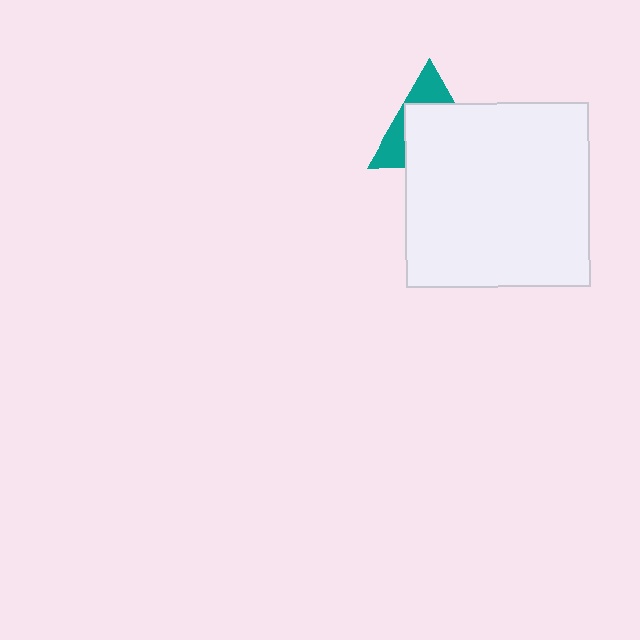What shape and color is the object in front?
The object in front is a white square.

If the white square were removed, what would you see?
You would see the complete teal triangle.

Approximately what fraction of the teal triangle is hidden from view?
Roughly 66% of the teal triangle is hidden behind the white square.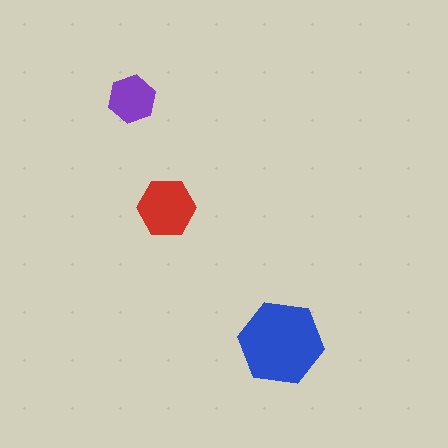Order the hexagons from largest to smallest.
the blue one, the red one, the purple one.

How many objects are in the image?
There are 3 objects in the image.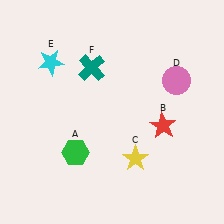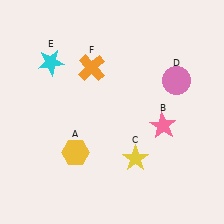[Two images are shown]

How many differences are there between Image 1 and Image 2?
There are 3 differences between the two images.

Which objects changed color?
A changed from green to yellow. B changed from red to pink. F changed from teal to orange.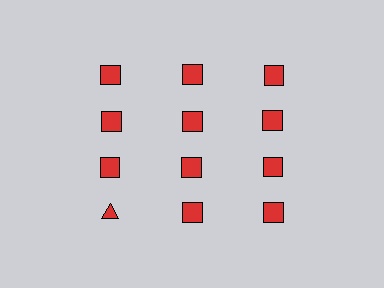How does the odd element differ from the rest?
It has a different shape: triangle instead of square.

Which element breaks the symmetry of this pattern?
The red triangle in the fourth row, leftmost column breaks the symmetry. All other shapes are red squares.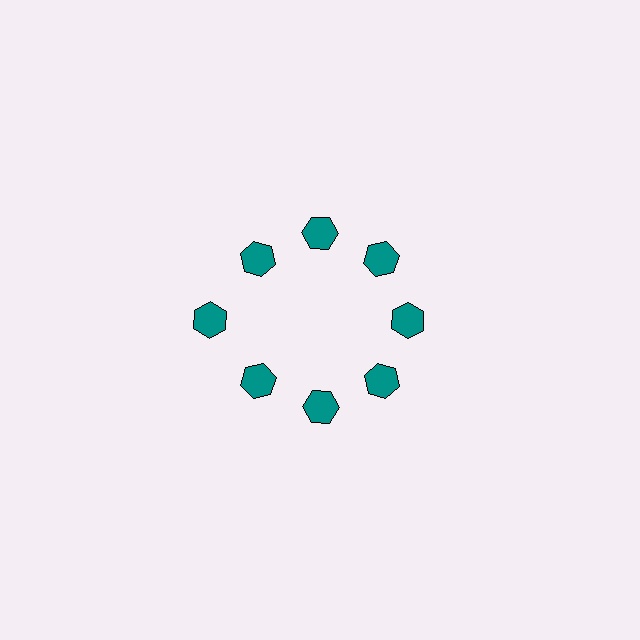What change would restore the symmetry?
The symmetry would be restored by moving it inward, back onto the ring so that all 8 hexagons sit at equal angles and equal distance from the center.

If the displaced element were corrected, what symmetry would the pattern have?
It would have 8-fold rotational symmetry — the pattern would map onto itself every 45 degrees.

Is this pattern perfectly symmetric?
No. The 8 teal hexagons are arranged in a ring, but one element near the 9 o'clock position is pushed outward from the center, breaking the 8-fold rotational symmetry.